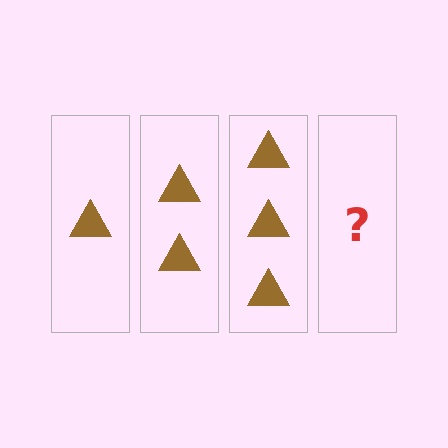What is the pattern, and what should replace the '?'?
The pattern is that each step adds one more triangle. The '?' should be 4 triangles.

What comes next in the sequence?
The next element should be 4 triangles.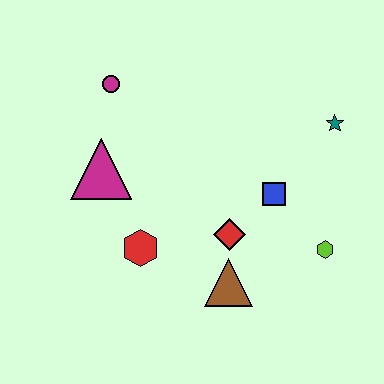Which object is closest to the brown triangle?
The red diamond is closest to the brown triangle.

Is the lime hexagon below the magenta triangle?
Yes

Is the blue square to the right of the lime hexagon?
No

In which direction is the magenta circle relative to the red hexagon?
The magenta circle is above the red hexagon.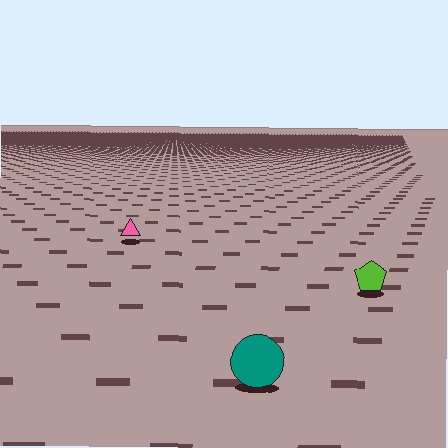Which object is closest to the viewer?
The teal circle is closest. The texture marks near it are larger and more spread out.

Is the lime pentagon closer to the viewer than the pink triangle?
Yes. The lime pentagon is closer — you can tell from the texture gradient: the ground texture is coarser near it.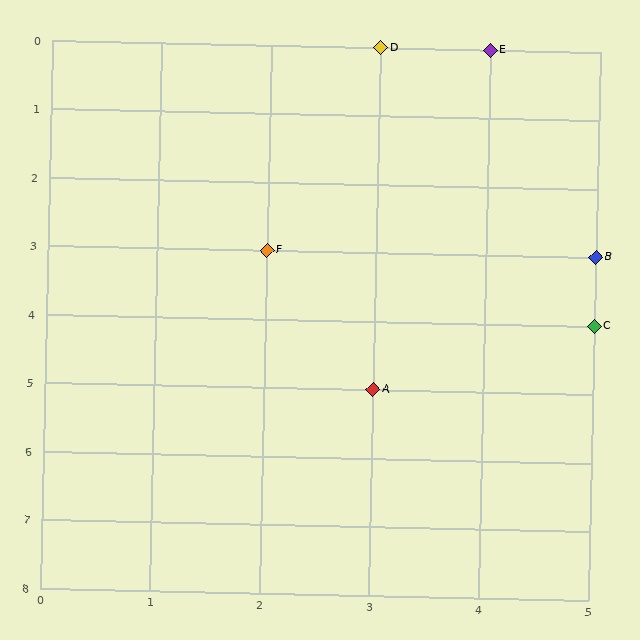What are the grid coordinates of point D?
Point D is at grid coordinates (3, 0).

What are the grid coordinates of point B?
Point B is at grid coordinates (5, 3).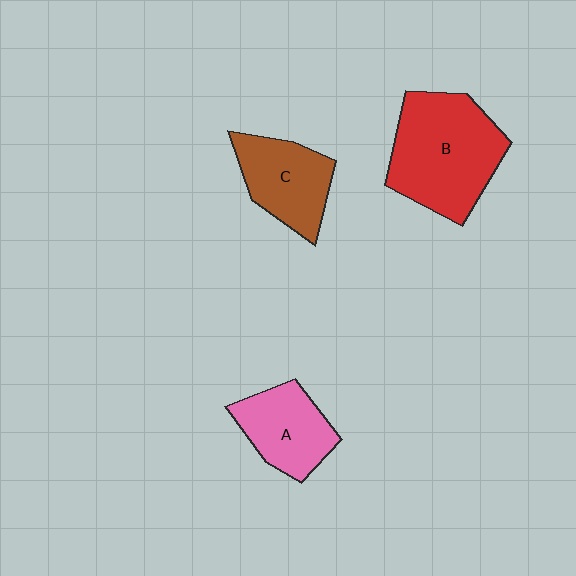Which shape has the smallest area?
Shape A (pink).